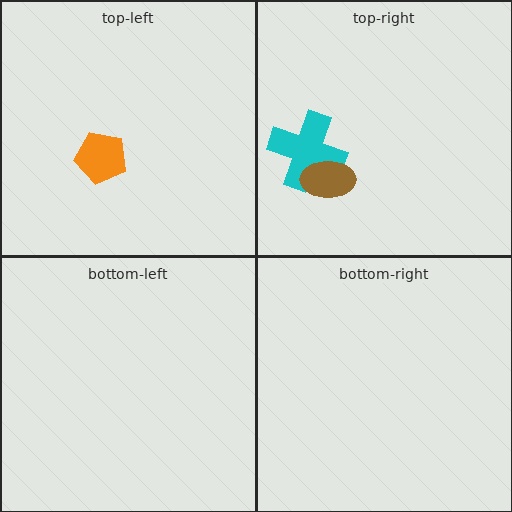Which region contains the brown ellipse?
The top-right region.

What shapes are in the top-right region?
The cyan cross, the brown ellipse.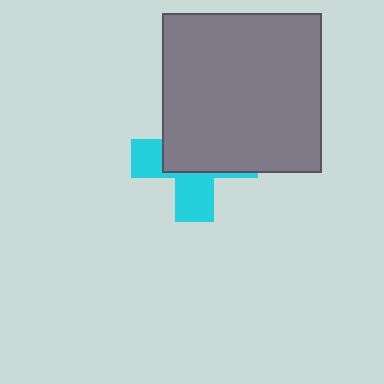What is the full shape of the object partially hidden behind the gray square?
The partially hidden object is a cyan cross.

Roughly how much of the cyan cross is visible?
A small part of it is visible (roughly 39%).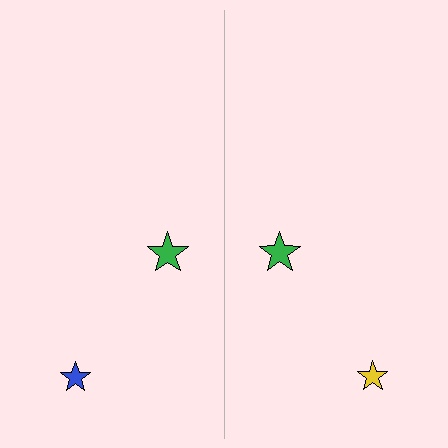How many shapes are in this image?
There are 4 shapes in this image.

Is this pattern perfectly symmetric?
No, the pattern is not perfectly symmetric. The yellow star on the right side breaks the symmetry — its mirror counterpart is blue.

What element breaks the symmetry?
The yellow star on the right side breaks the symmetry — its mirror counterpart is blue.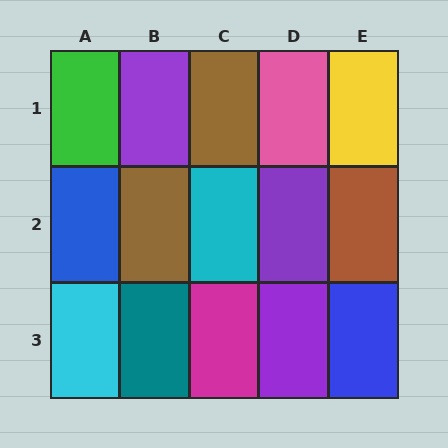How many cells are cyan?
2 cells are cyan.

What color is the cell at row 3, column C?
Magenta.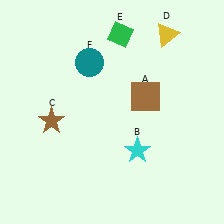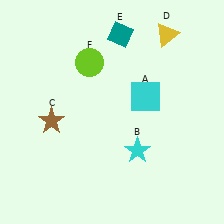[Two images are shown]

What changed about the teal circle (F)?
In Image 1, F is teal. In Image 2, it changed to lime.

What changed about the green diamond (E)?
In Image 1, E is green. In Image 2, it changed to teal.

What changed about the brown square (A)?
In Image 1, A is brown. In Image 2, it changed to cyan.